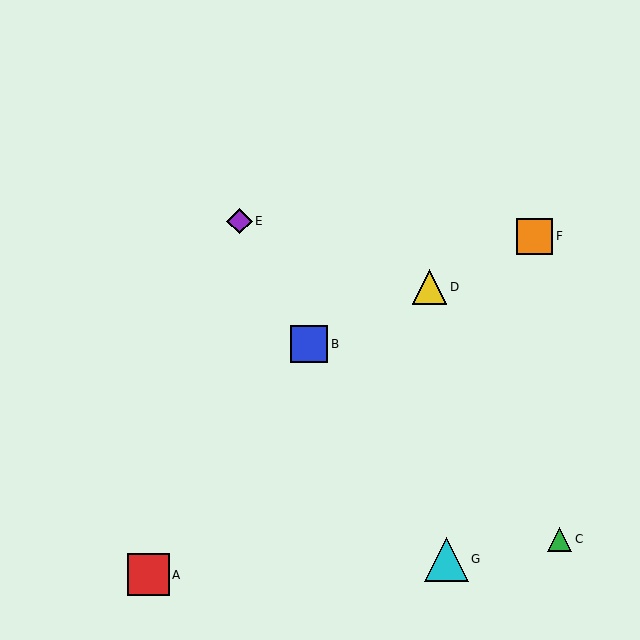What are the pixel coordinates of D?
Object D is at (430, 287).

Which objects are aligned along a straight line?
Objects B, D, F are aligned along a straight line.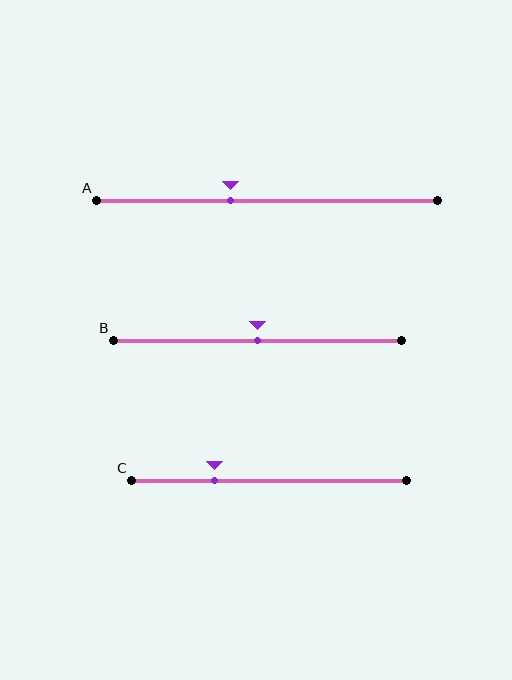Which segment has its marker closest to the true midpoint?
Segment B has its marker closest to the true midpoint.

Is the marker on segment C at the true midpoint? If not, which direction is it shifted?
No, the marker on segment C is shifted to the left by about 20% of the segment length.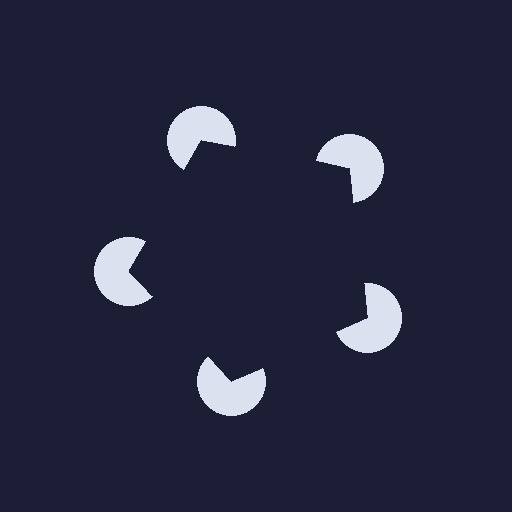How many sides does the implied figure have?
5 sides.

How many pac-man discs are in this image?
There are 5 — one at each vertex of the illusory pentagon.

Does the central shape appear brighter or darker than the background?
It typically appears slightly darker than the background, even though no actual brightness change is drawn.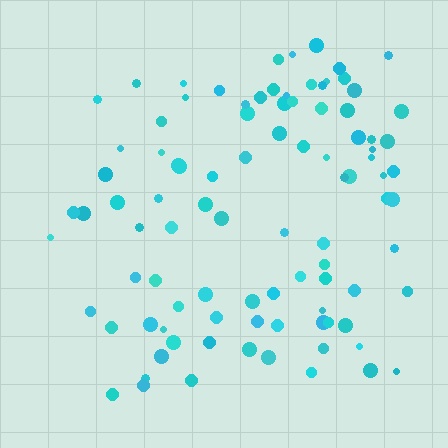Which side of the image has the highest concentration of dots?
The right.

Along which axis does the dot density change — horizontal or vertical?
Horizontal.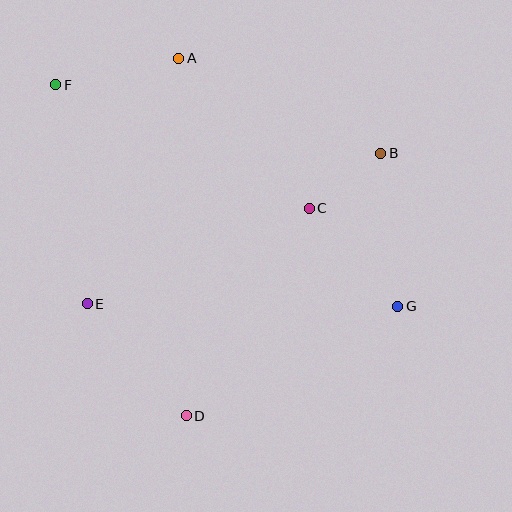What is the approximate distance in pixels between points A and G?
The distance between A and G is approximately 331 pixels.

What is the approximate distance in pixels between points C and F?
The distance between C and F is approximately 282 pixels.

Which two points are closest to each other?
Points B and C are closest to each other.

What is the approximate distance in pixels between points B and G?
The distance between B and G is approximately 154 pixels.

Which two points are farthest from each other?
Points F and G are farthest from each other.